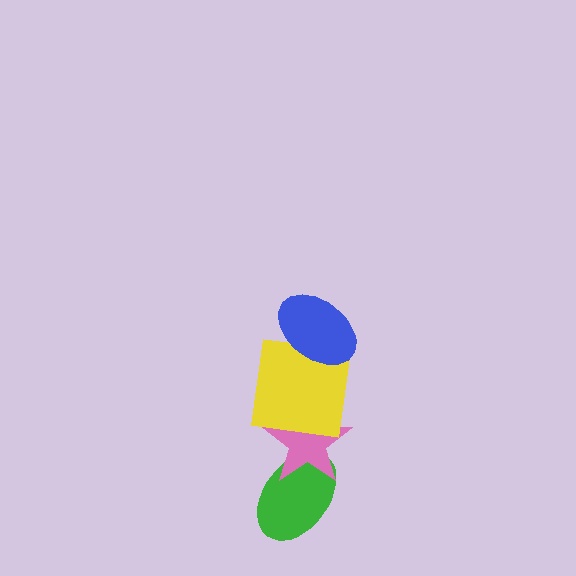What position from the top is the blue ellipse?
The blue ellipse is 1st from the top.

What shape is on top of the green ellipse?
The pink star is on top of the green ellipse.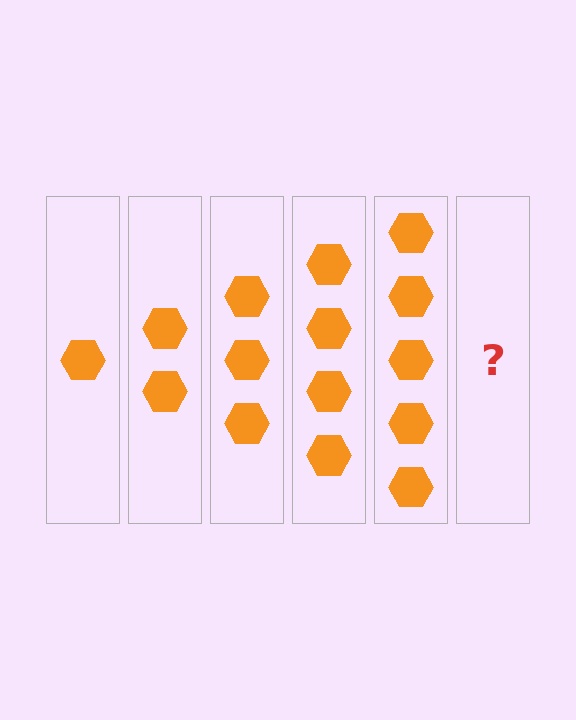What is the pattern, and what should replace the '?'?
The pattern is that each step adds one more hexagon. The '?' should be 6 hexagons.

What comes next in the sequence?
The next element should be 6 hexagons.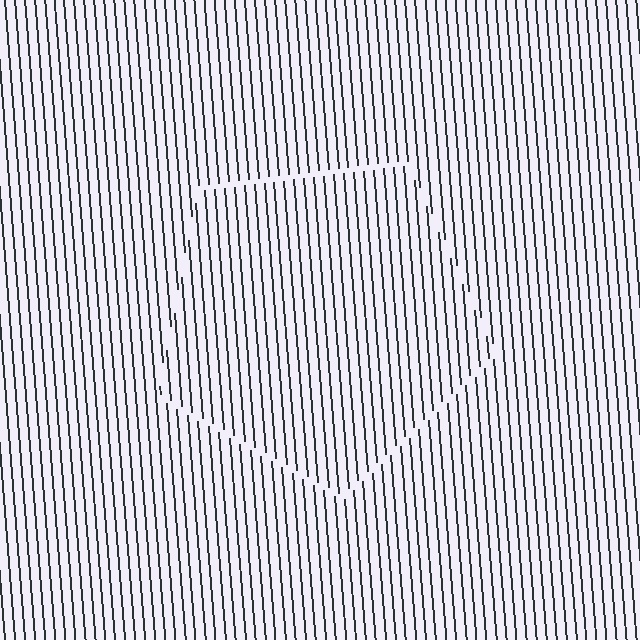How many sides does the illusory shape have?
5 sides — the line-ends trace a pentagon.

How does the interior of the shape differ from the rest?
The interior of the shape contains the same grating, shifted by half a period — the contour is defined by the phase discontinuity where line-ends from the inner and outer gratings abut.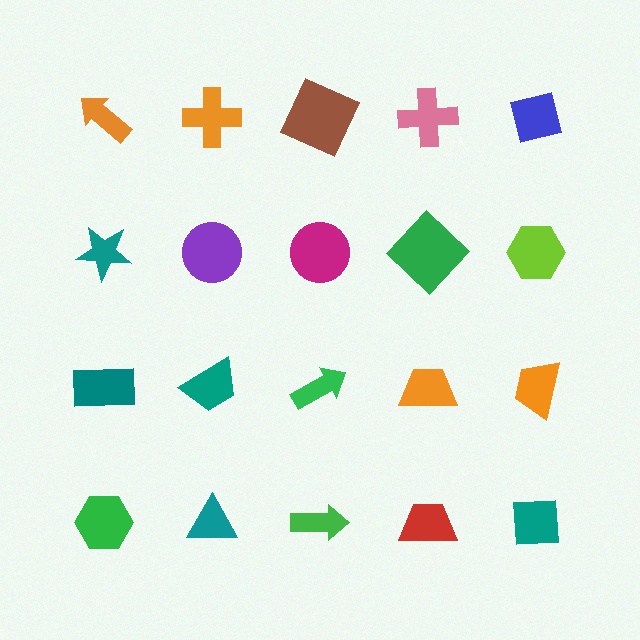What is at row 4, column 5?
A teal square.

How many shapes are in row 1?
5 shapes.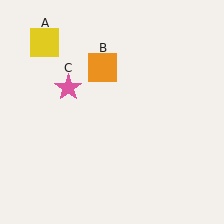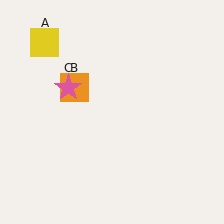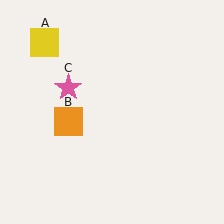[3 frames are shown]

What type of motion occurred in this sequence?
The orange square (object B) rotated counterclockwise around the center of the scene.